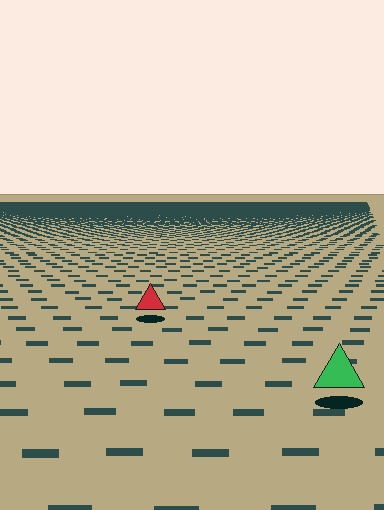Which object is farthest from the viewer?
The red triangle is farthest from the viewer. It appears smaller and the ground texture around it is denser.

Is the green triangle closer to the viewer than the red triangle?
Yes. The green triangle is closer — you can tell from the texture gradient: the ground texture is coarser near it.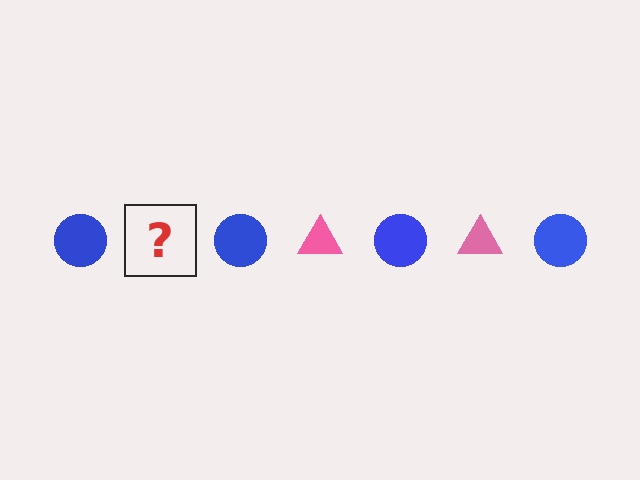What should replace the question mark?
The question mark should be replaced with a pink triangle.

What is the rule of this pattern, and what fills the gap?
The rule is that the pattern alternates between blue circle and pink triangle. The gap should be filled with a pink triangle.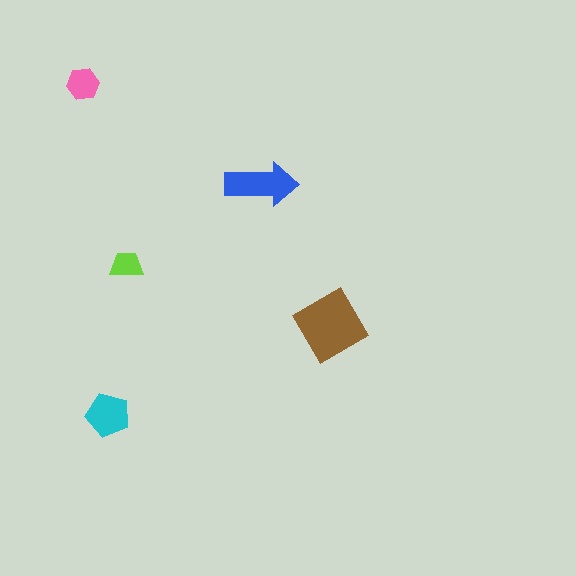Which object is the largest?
The brown diamond.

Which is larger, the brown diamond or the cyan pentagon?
The brown diamond.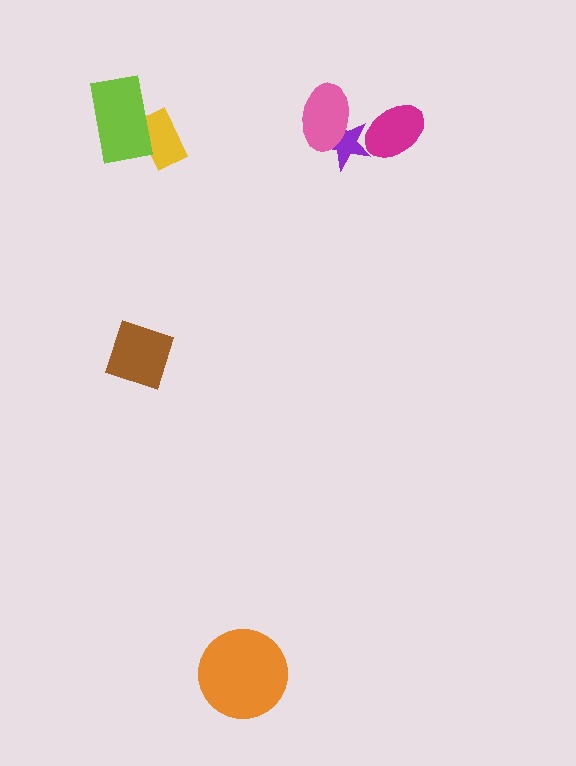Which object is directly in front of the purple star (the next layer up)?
The pink ellipse is directly in front of the purple star.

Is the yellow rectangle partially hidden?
Yes, it is partially covered by another shape.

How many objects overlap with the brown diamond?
0 objects overlap with the brown diamond.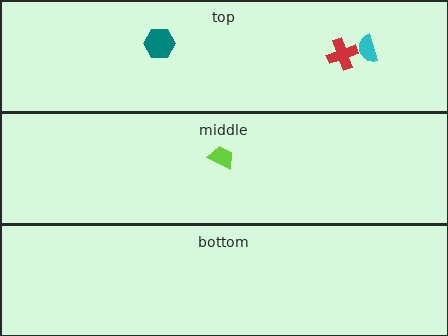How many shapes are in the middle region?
1.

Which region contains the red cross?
The top region.